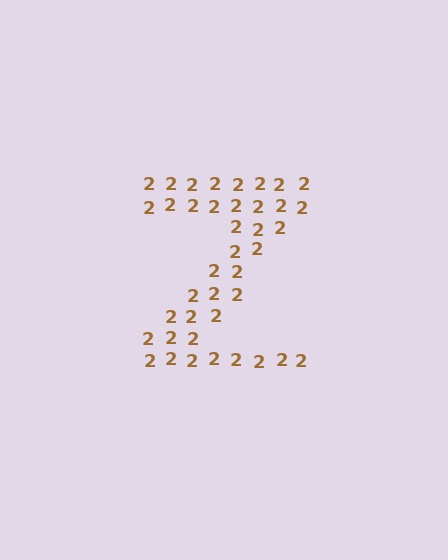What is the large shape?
The large shape is the letter Z.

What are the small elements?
The small elements are digit 2's.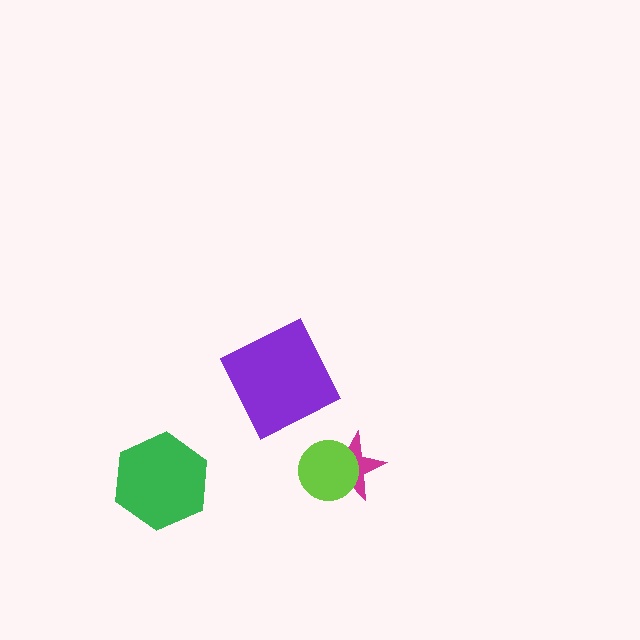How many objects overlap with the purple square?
0 objects overlap with the purple square.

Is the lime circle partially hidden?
No, no other shape covers it.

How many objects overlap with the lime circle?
1 object overlaps with the lime circle.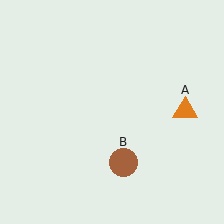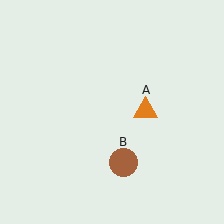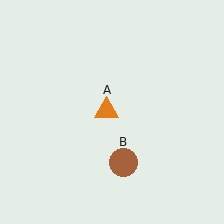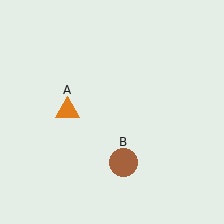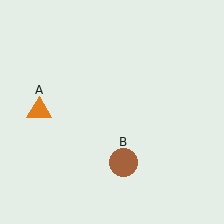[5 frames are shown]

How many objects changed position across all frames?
1 object changed position: orange triangle (object A).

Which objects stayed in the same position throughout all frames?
Brown circle (object B) remained stationary.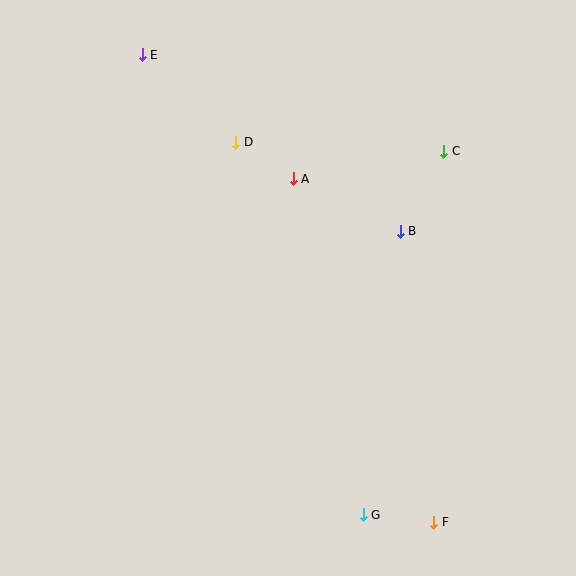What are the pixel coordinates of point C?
Point C is at (444, 151).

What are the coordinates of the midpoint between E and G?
The midpoint between E and G is at (253, 285).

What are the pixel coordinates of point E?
Point E is at (142, 55).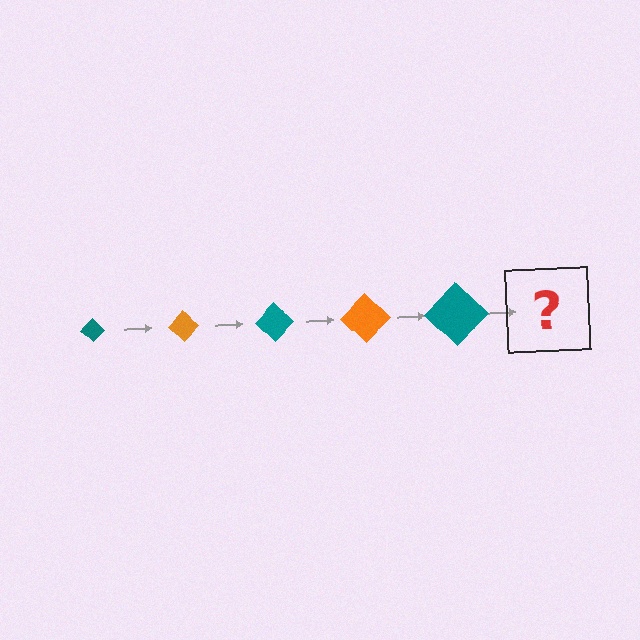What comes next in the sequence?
The next element should be an orange diamond, larger than the previous one.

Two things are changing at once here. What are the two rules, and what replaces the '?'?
The two rules are that the diamond grows larger each step and the color cycles through teal and orange. The '?' should be an orange diamond, larger than the previous one.